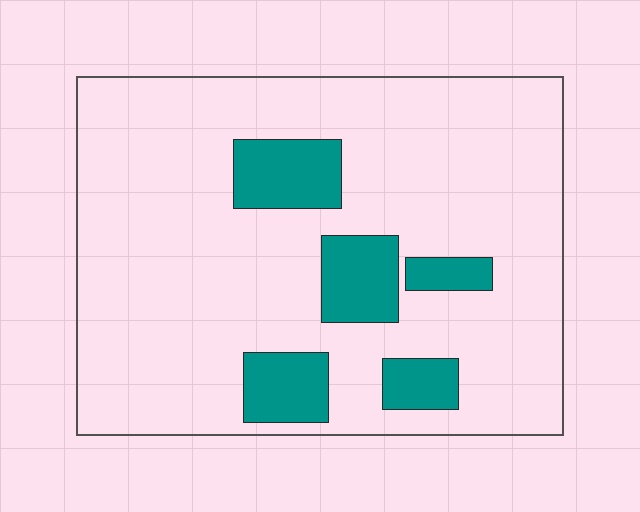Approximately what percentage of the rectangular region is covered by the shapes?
Approximately 15%.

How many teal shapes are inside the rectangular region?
5.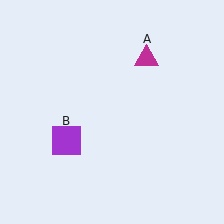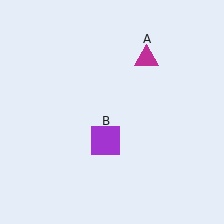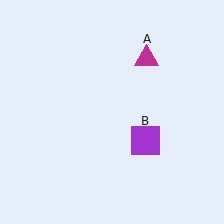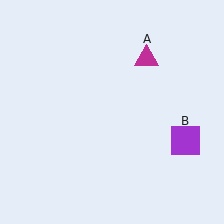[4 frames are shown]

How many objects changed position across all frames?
1 object changed position: purple square (object B).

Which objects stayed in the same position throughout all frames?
Magenta triangle (object A) remained stationary.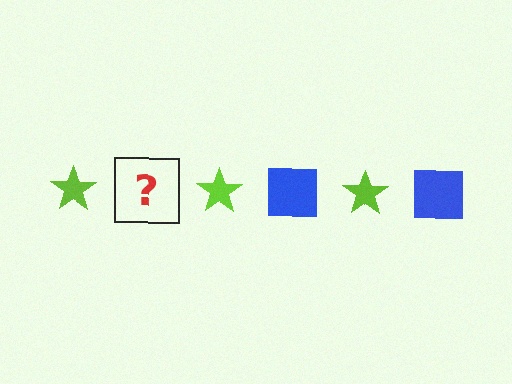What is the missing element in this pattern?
The missing element is a blue square.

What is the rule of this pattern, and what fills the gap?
The rule is that the pattern alternates between lime star and blue square. The gap should be filled with a blue square.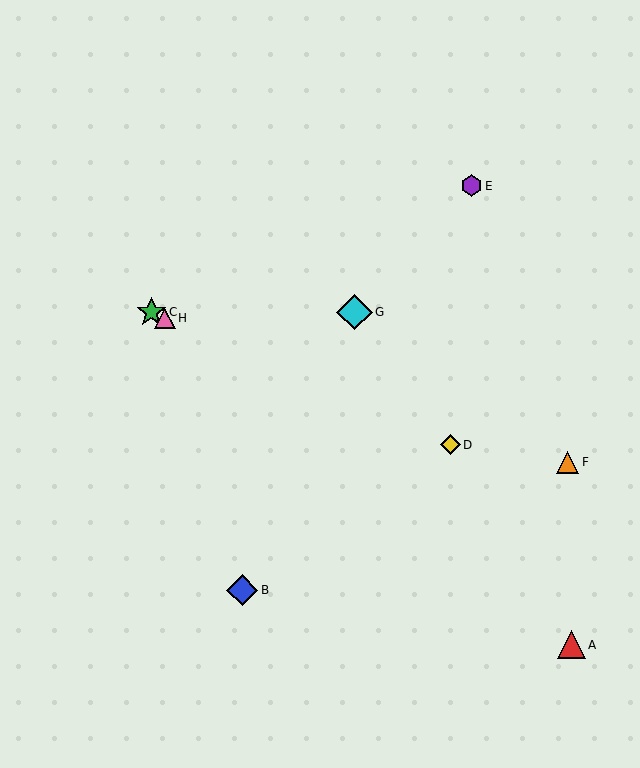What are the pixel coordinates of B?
Object B is at (242, 590).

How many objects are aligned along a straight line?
3 objects (C, D, H) are aligned along a straight line.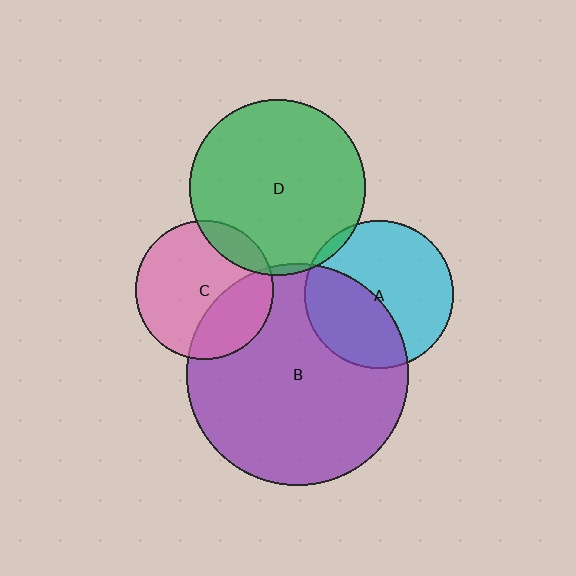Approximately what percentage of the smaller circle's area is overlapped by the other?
Approximately 30%.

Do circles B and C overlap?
Yes.